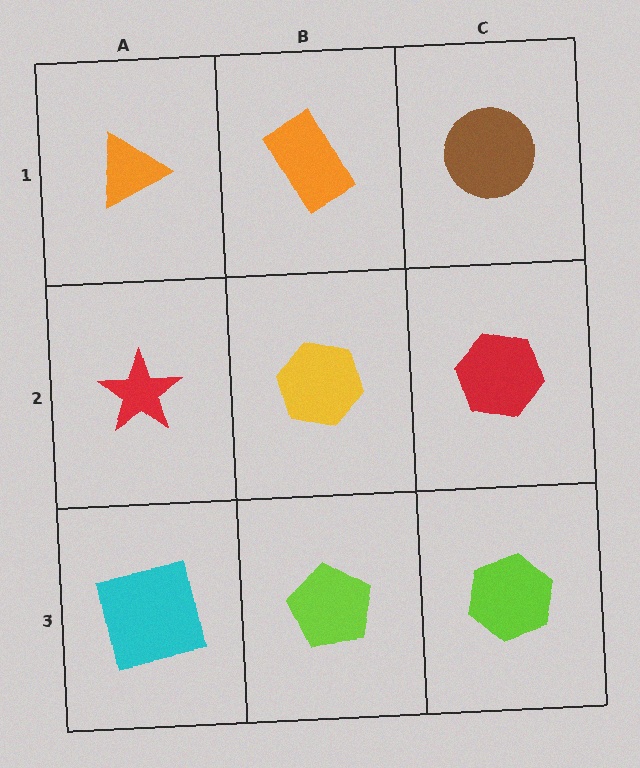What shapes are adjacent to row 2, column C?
A brown circle (row 1, column C), a lime hexagon (row 3, column C), a yellow hexagon (row 2, column B).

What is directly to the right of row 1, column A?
An orange rectangle.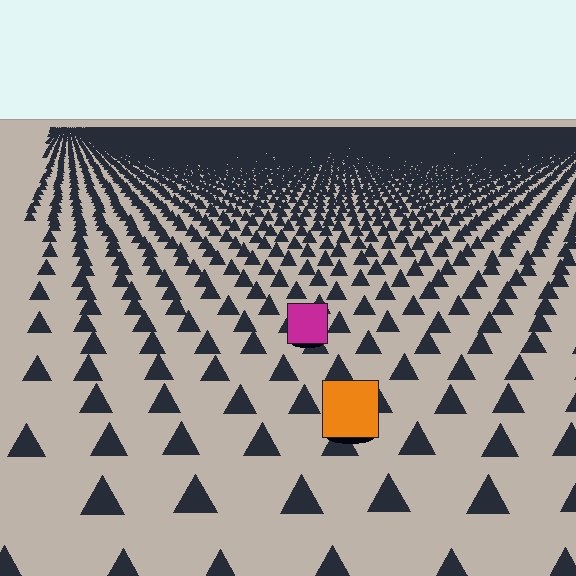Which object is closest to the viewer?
The orange square is closest. The texture marks near it are larger and more spread out.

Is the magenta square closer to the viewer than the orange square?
No. The orange square is closer — you can tell from the texture gradient: the ground texture is coarser near it.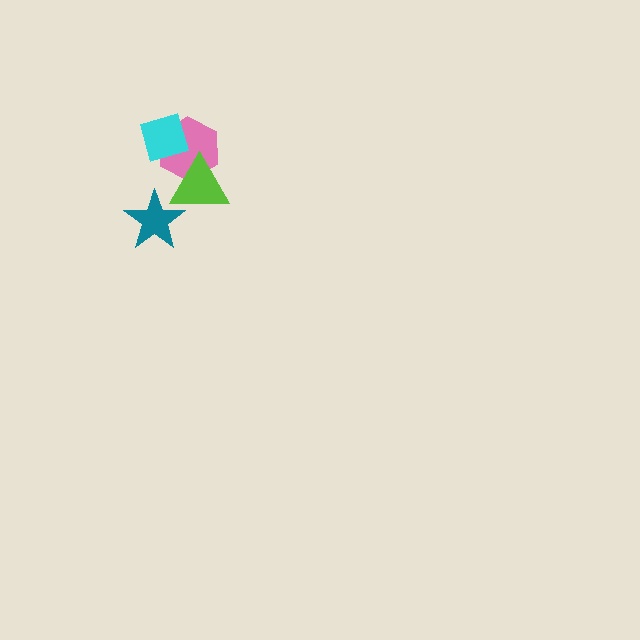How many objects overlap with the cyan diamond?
1 object overlaps with the cyan diamond.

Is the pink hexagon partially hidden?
Yes, it is partially covered by another shape.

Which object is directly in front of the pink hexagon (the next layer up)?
The cyan diamond is directly in front of the pink hexagon.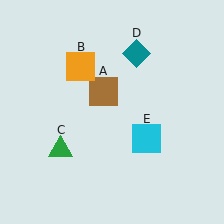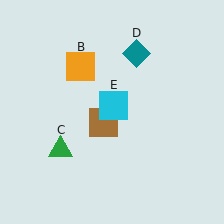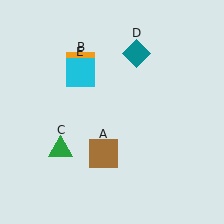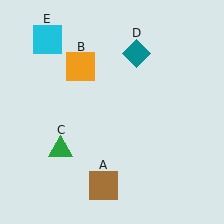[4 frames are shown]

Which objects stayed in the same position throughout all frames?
Orange square (object B) and green triangle (object C) and teal diamond (object D) remained stationary.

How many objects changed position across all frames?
2 objects changed position: brown square (object A), cyan square (object E).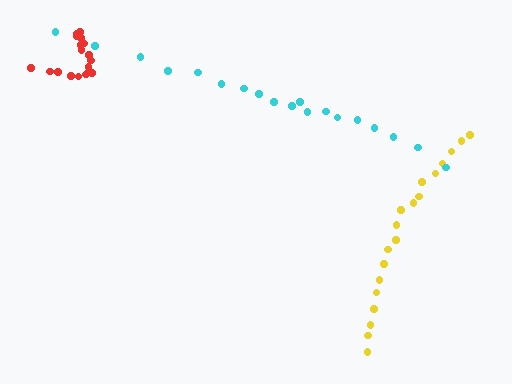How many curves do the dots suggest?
There are 3 distinct paths.